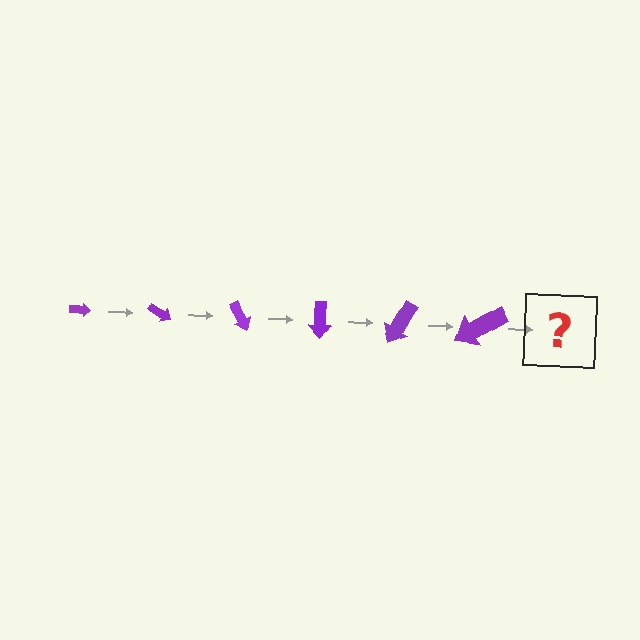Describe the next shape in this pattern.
It should be an arrow, larger than the previous one and rotated 180 degrees from the start.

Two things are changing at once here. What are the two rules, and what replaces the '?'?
The two rules are that the arrow grows larger each step and it rotates 30 degrees each step. The '?' should be an arrow, larger than the previous one and rotated 180 degrees from the start.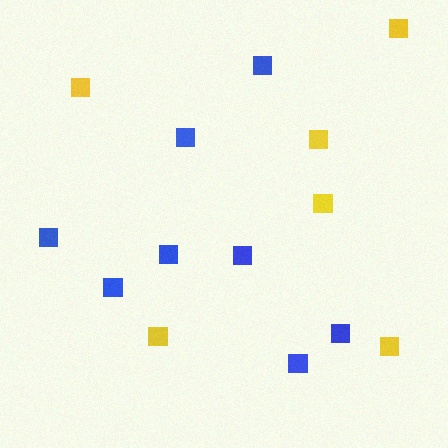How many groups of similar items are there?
There are 2 groups: one group of yellow squares (6) and one group of blue squares (8).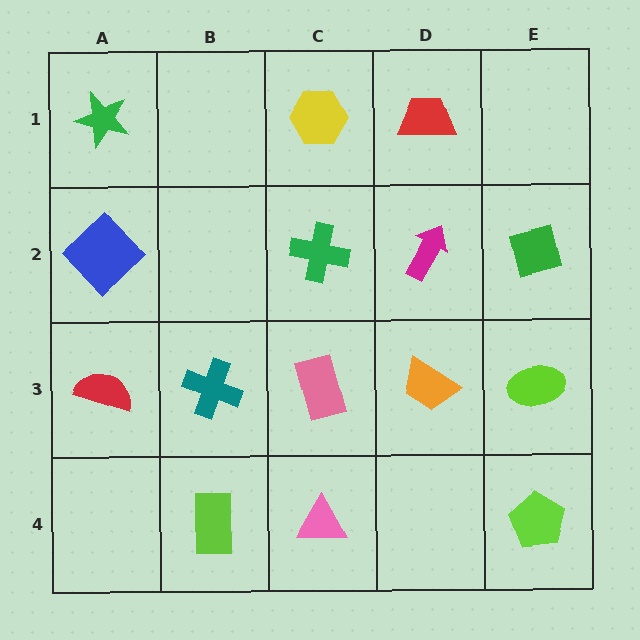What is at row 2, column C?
A green cross.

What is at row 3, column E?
A lime ellipse.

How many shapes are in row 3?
5 shapes.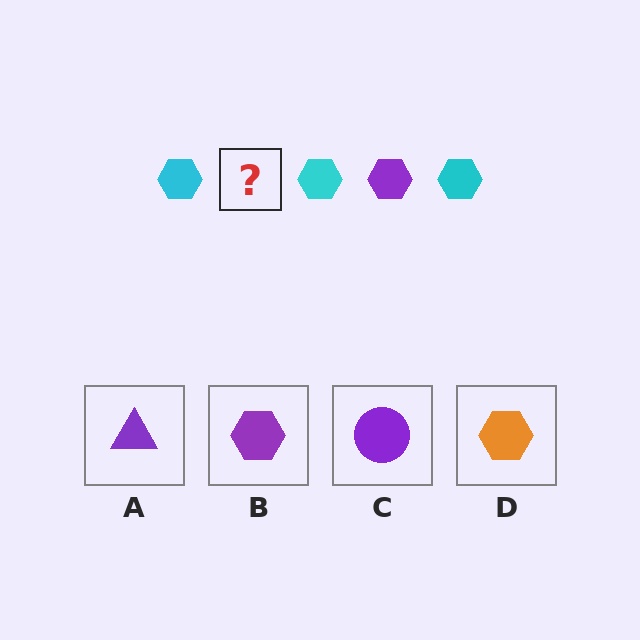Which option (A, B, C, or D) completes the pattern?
B.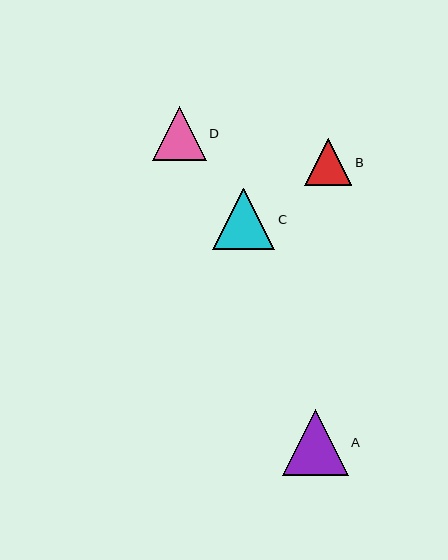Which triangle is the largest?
Triangle A is the largest with a size of approximately 66 pixels.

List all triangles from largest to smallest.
From largest to smallest: A, C, D, B.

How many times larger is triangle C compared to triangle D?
Triangle C is approximately 1.1 times the size of triangle D.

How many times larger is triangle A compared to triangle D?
Triangle A is approximately 1.2 times the size of triangle D.